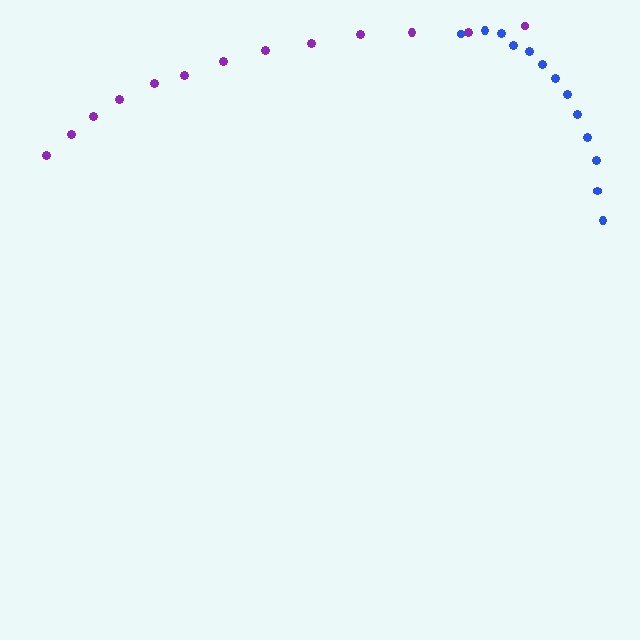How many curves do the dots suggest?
There are 2 distinct paths.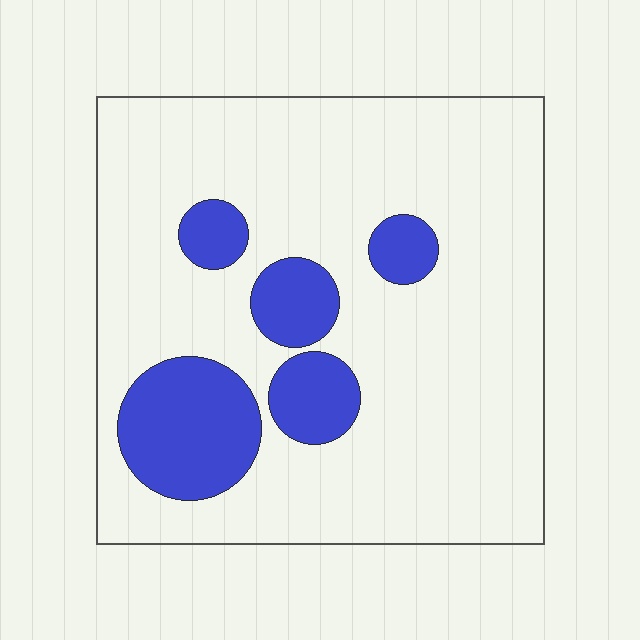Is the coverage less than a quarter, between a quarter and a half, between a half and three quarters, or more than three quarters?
Less than a quarter.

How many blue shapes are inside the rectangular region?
5.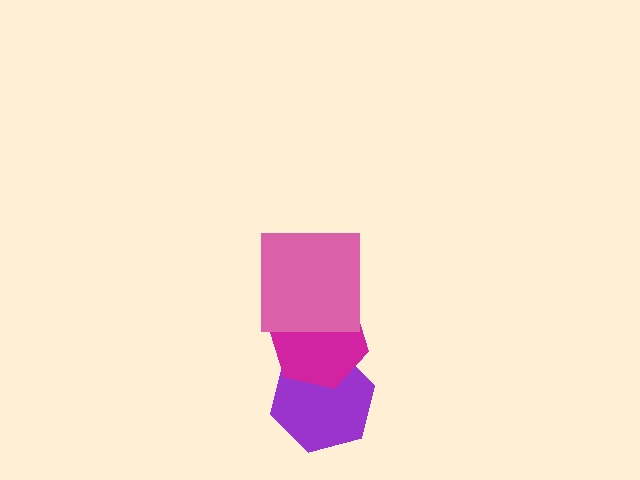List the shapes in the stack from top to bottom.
From top to bottom: the pink square, the magenta hexagon, the purple hexagon.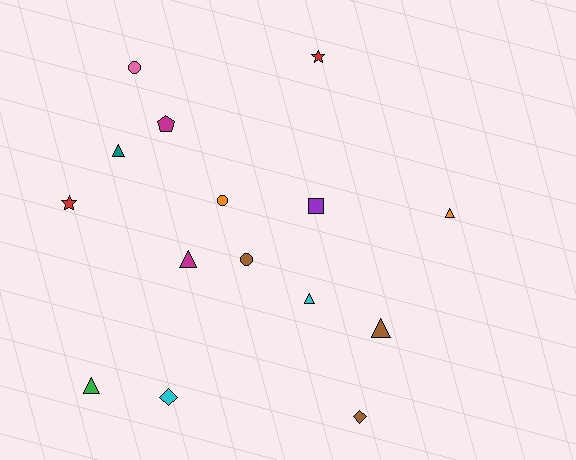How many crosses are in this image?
There are no crosses.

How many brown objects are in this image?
There are 3 brown objects.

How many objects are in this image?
There are 15 objects.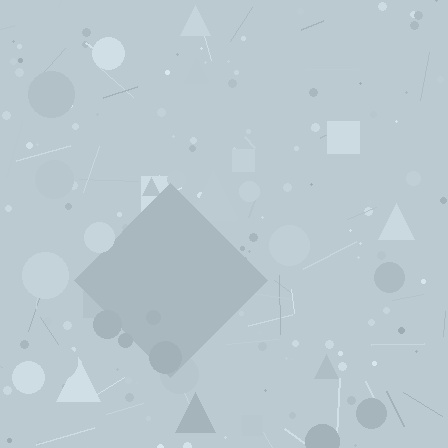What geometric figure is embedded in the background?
A diamond is embedded in the background.